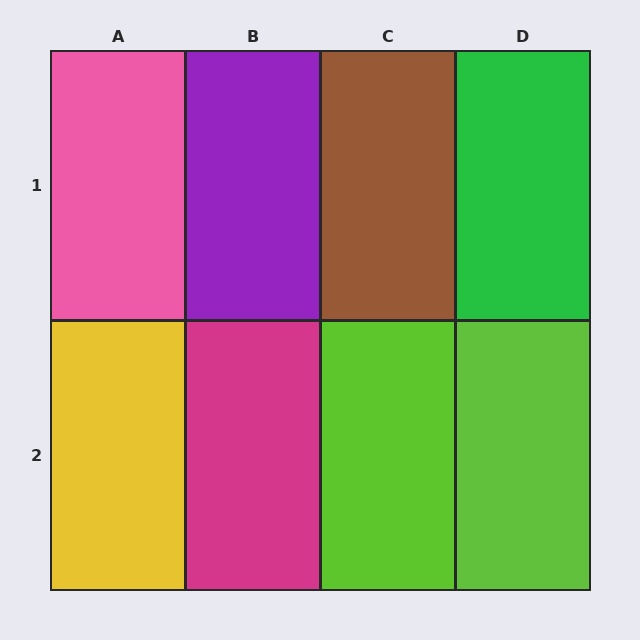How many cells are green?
1 cell is green.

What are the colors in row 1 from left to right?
Pink, purple, brown, green.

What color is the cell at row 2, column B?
Magenta.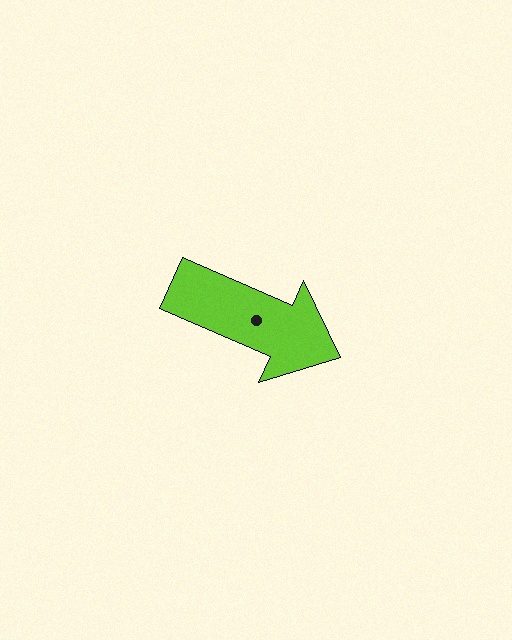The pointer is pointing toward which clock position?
Roughly 4 o'clock.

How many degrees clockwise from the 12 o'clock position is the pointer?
Approximately 114 degrees.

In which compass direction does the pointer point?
Southeast.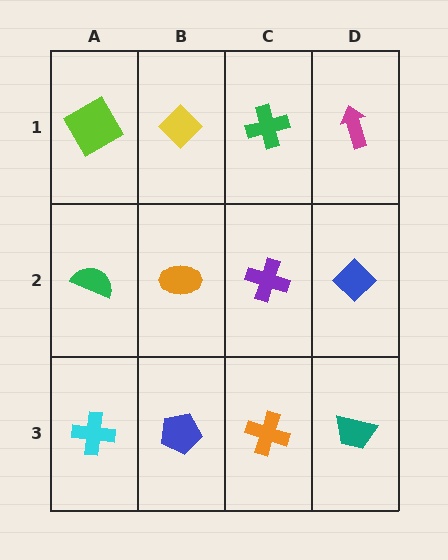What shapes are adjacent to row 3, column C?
A purple cross (row 2, column C), a blue pentagon (row 3, column B), a teal trapezoid (row 3, column D).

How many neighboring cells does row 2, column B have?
4.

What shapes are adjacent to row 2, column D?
A magenta arrow (row 1, column D), a teal trapezoid (row 3, column D), a purple cross (row 2, column C).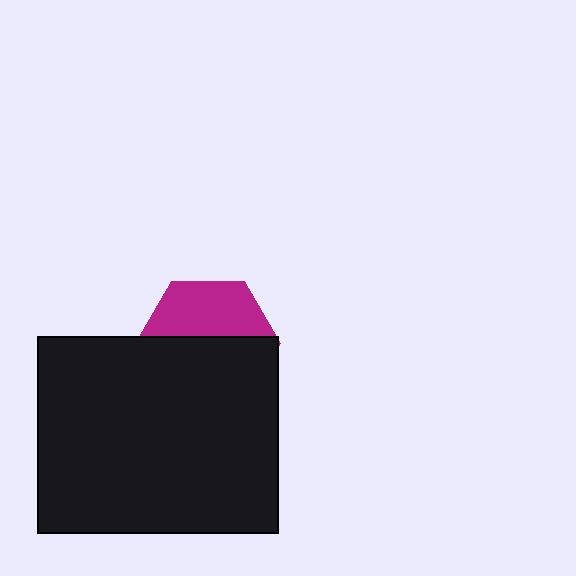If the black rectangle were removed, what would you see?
You would see the complete magenta hexagon.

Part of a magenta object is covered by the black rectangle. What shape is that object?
It is a hexagon.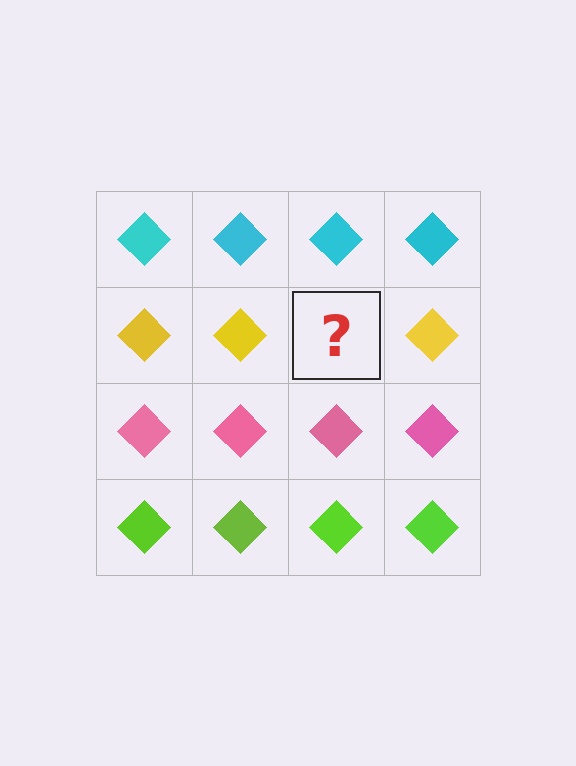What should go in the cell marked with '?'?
The missing cell should contain a yellow diamond.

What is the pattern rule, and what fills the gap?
The rule is that each row has a consistent color. The gap should be filled with a yellow diamond.